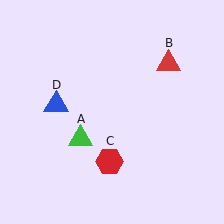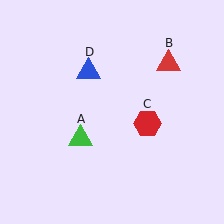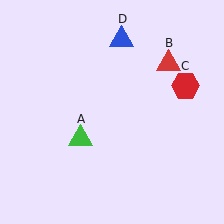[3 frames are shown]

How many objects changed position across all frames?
2 objects changed position: red hexagon (object C), blue triangle (object D).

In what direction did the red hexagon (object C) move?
The red hexagon (object C) moved up and to the right.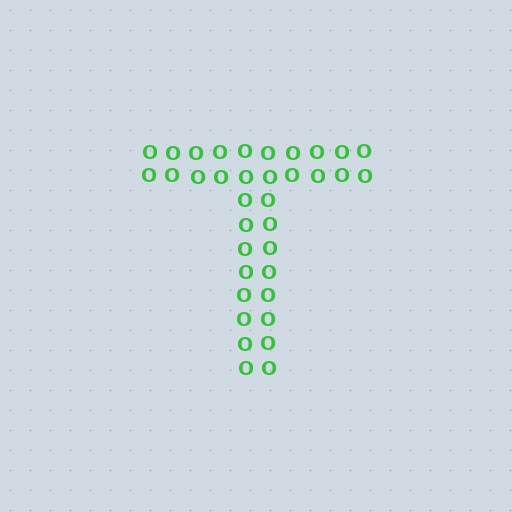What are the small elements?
The small elements are letter O's.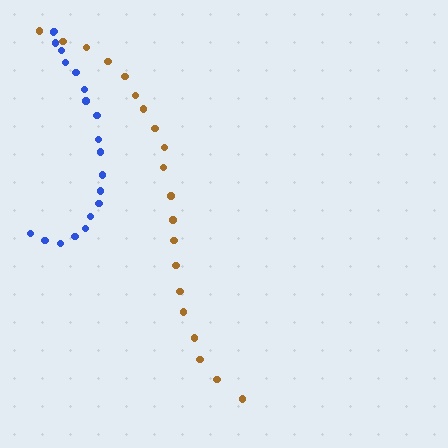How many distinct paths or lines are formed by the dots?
There are 2 distinct paths.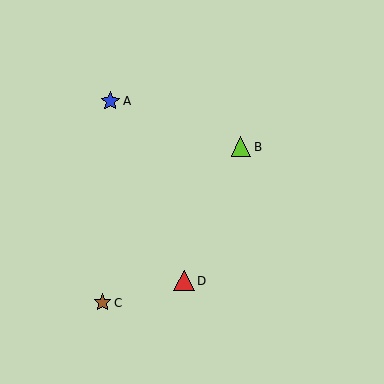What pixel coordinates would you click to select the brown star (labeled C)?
Click at (102, 303) to select the brown star C.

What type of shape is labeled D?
Shape D is a red triangle.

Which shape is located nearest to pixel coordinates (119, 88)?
The blue star (labeled A) at (110, 101) is nearest to that location.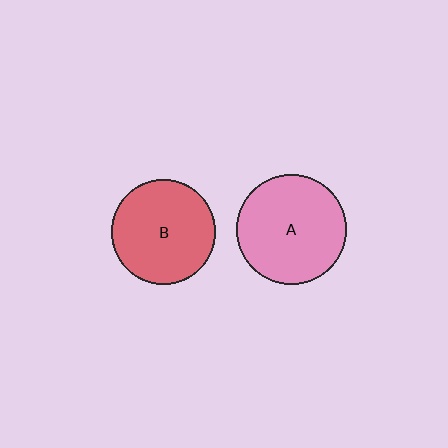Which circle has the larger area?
Circle A (pink).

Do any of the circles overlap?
No, none of the circles overlap.